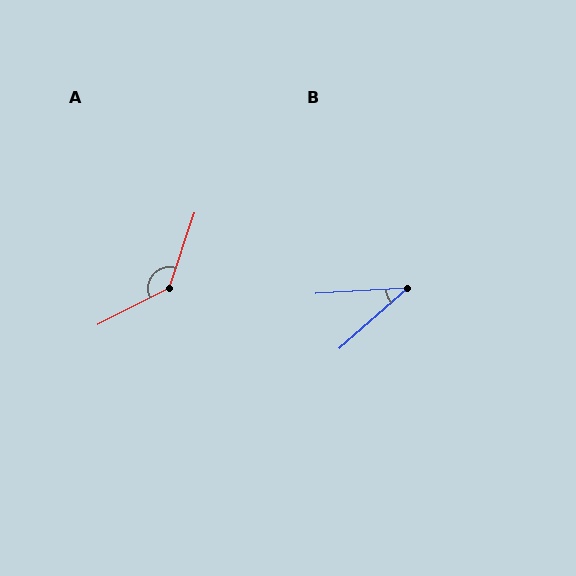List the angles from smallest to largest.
B (38°), A (136°).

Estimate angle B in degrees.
Approximately 38 degrees.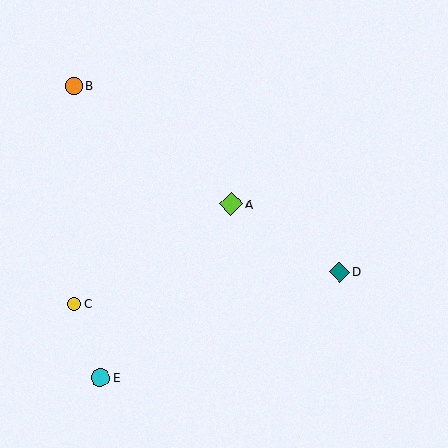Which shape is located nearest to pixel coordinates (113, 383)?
The cyan circle (labeled E) at (100, 378) is nearest to that location.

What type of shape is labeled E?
Shape E is a cyan circle.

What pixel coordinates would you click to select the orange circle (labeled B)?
Click at (74, 86) to select the orange circle B.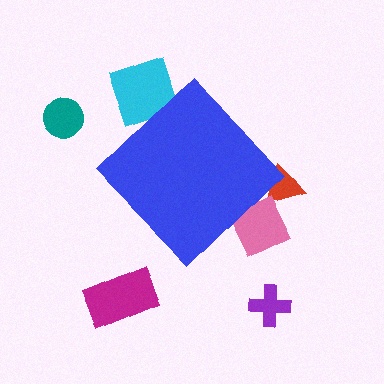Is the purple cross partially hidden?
No, the purple cross is fully visible.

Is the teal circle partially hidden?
No, the teal circle is fully visible.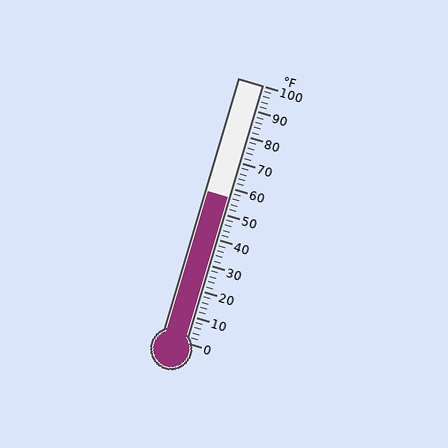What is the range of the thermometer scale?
The thermometer scale ranges from 0°F to 100°F.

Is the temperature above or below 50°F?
The temperature is above 50°F.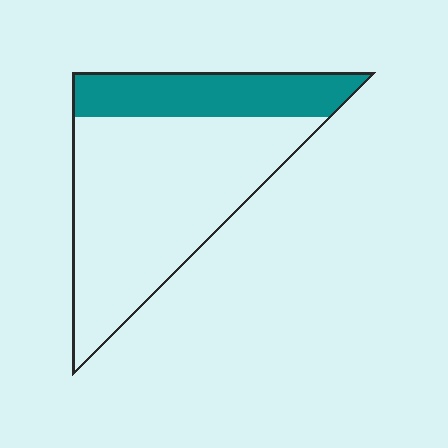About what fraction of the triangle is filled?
About one quarter (1/4).